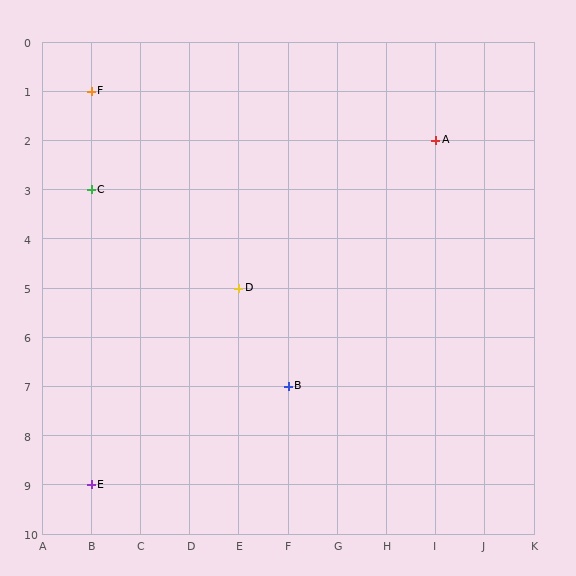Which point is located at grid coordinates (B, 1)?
Point F is at (B, 1).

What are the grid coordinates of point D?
Point D is at grid coordinates (E, 5).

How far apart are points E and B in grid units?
Points E and B are 4 columns and 2 rows apart (about 4.5 grid units diagonally).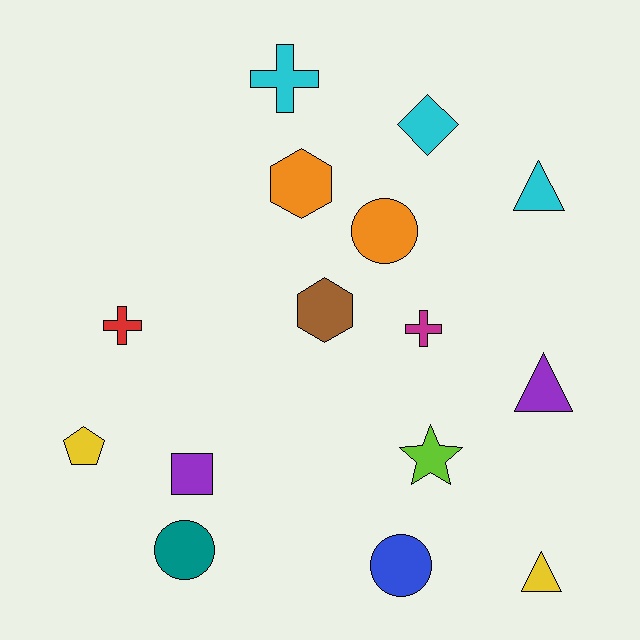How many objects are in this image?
There are 15 objects.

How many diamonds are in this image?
There is 1 diamond.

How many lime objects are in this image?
There is 1 lime object.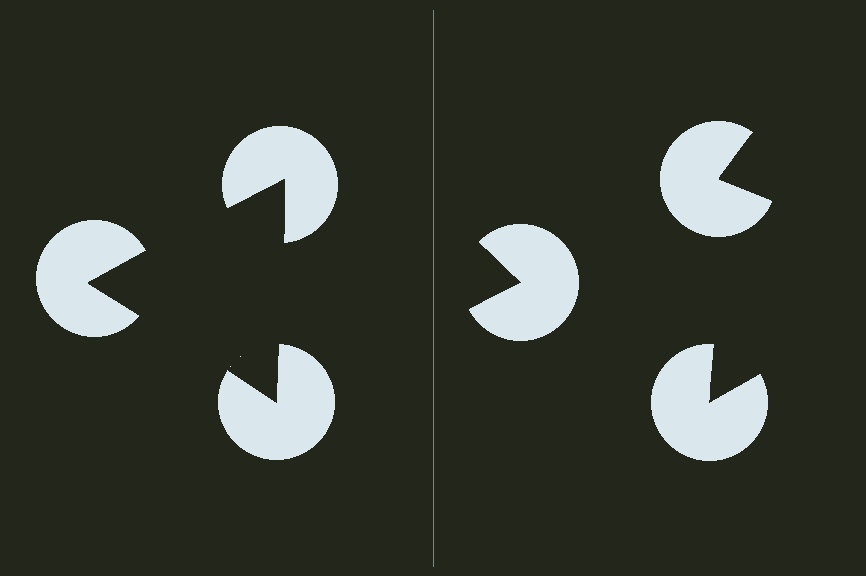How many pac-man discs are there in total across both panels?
6 — 3 on each side.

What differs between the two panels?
The pac-man discs are positioned identically on both sides; only the wedge orientations differ. On the left they align to a triangle; on the right they are misaligned.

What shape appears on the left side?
An illusory triangle.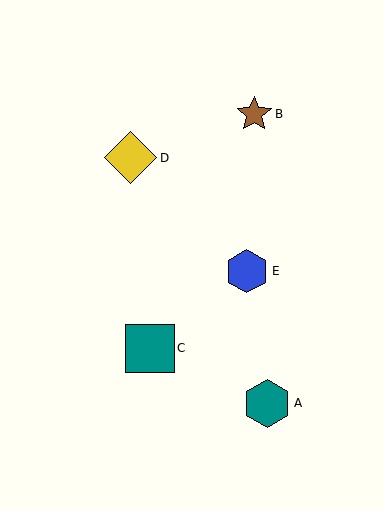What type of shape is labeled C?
Shape C is a teal square.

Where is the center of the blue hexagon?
The center of the blue hexagon is at (247, 271).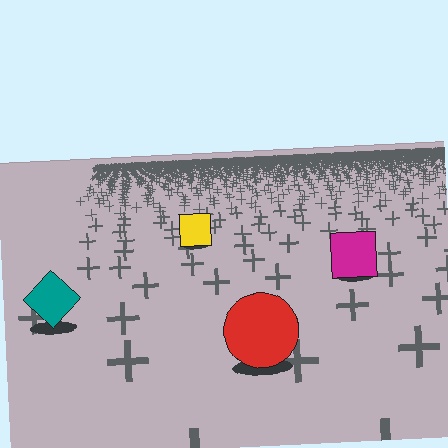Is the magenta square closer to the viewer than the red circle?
No. The red circle is closer — you can tell from the texture gradient: the ground texture is coarser near it.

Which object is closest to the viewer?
The red circle is closest. The texture marks near it are larger and more spread out.